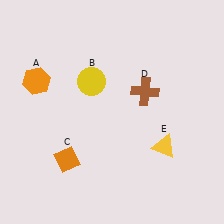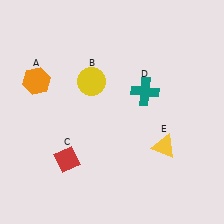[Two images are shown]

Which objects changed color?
C changed from orange to red. D changed from brown to teal.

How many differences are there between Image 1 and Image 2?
There are 2 differences between the two images.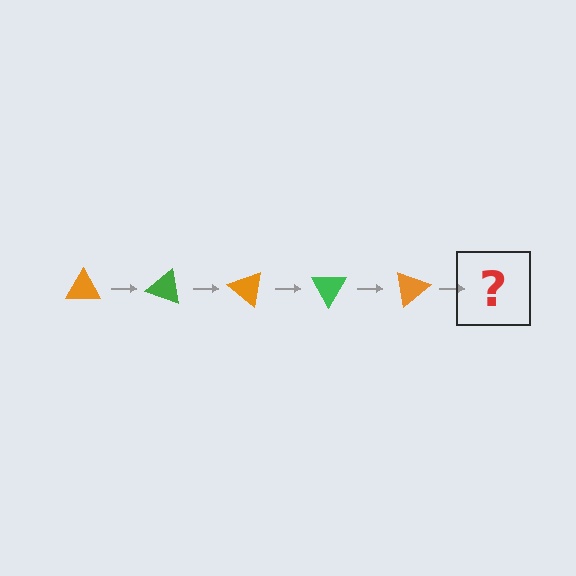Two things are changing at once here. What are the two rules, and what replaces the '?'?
The two rules are that it rotates 20 degrees each step and the color cycles through orange and green. The '?' should be a green triangle, rotated 100 degrees from the start.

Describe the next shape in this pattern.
It should be a green triangle, rotated 100 degrees from the start.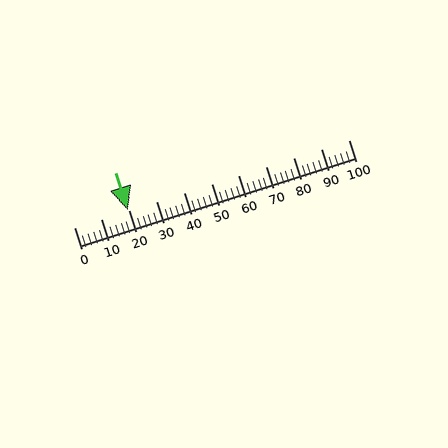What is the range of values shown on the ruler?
The ruler shows values from 0 to 100.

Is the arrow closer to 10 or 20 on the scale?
The arrow is closer to 20.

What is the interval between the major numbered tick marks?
The major tick marks are spaced 10 units apart.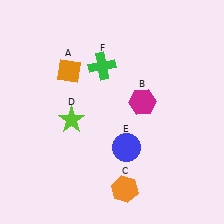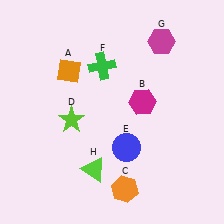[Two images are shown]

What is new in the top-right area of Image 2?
A magenta hexagon (G) was added in the top-right area of Image 2.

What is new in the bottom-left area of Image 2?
A lime triangle (H) was added in the bottom-left area of Image 2.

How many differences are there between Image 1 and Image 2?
There are 2 differences between the two images.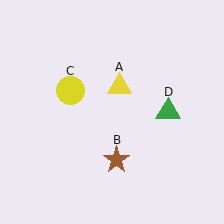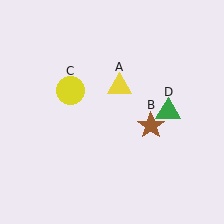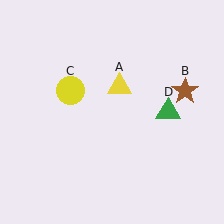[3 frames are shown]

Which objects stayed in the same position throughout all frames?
Yellow triangle (object A) and yellow circle (object C) and green triangle (object D) remained stationary.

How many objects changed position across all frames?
1 object changed position: brown star (object B).